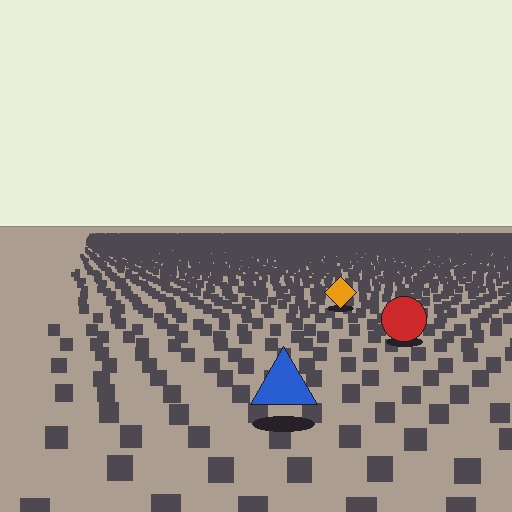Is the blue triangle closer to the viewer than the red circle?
Yes. The blue triangle is closer — you can tell from the texture gradient: the ground texture is coarser near it.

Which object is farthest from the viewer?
The orange diamond is farthest from the viewer. It appears smaller and the ground texture around it is denser.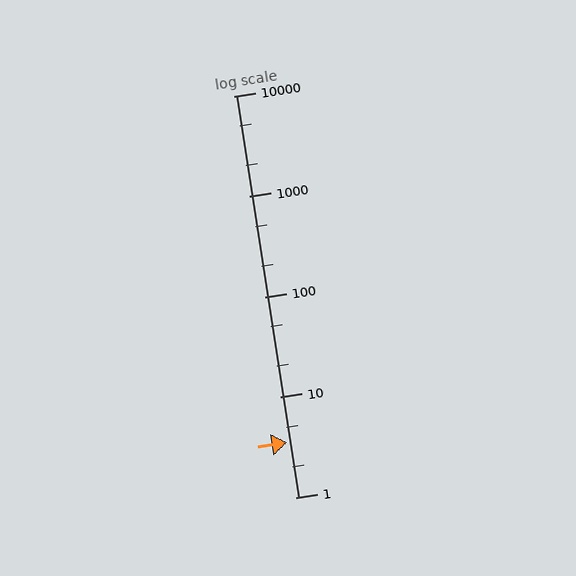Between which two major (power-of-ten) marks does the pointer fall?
The pointer is between 1 and 10.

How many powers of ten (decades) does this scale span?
The scale spans 4 decades, from 1 to 10000.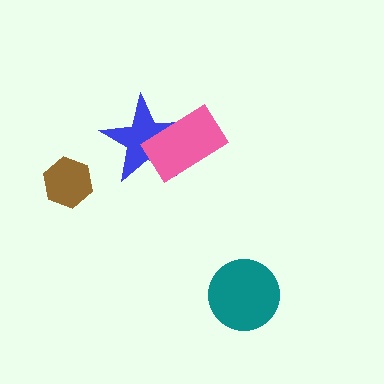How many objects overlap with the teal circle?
0 objects overlap with the teal circle.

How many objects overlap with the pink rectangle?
1 object overlaps with the pink rectangle.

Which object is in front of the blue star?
The pink rectangle is in front of the blue star.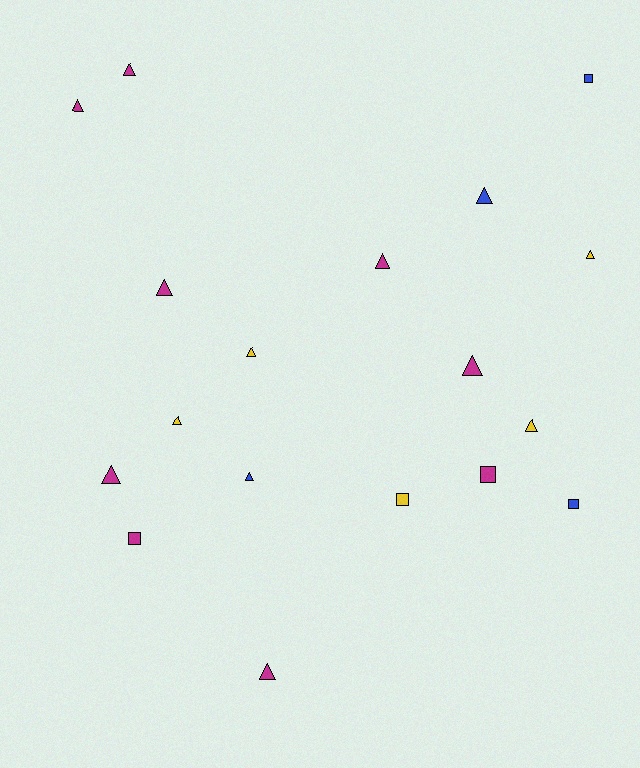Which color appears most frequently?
Magenta, with 9 objects.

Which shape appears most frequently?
Triangle, with 13 objects.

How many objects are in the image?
There are 18 objects.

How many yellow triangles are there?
There are 4 yellow triangles.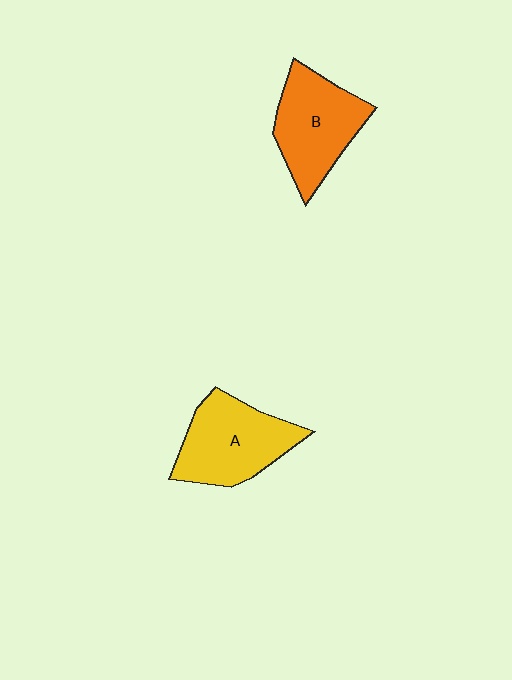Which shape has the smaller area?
Shape B (orange).